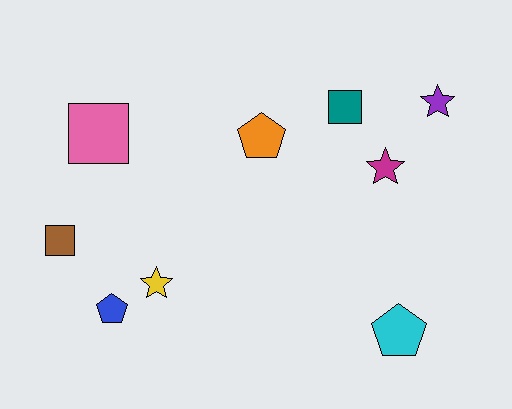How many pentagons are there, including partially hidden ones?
There are 3 pentagons.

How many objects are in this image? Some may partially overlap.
There are 9 objects.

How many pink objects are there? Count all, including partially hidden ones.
There is 1 pink object.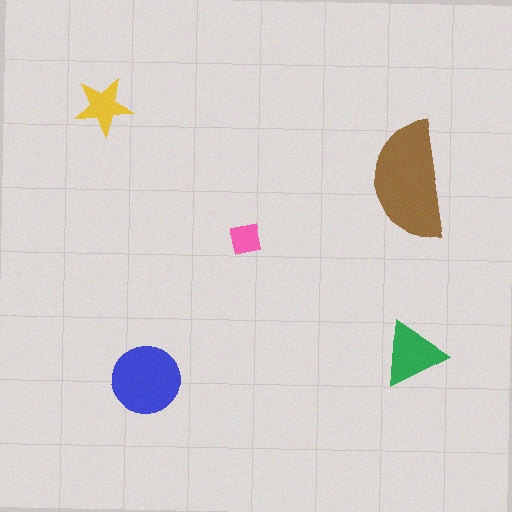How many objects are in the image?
There are 5 objects in the image.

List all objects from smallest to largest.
The pink square, the yellow star, the green triangle, the blue circle, the brown semicircle.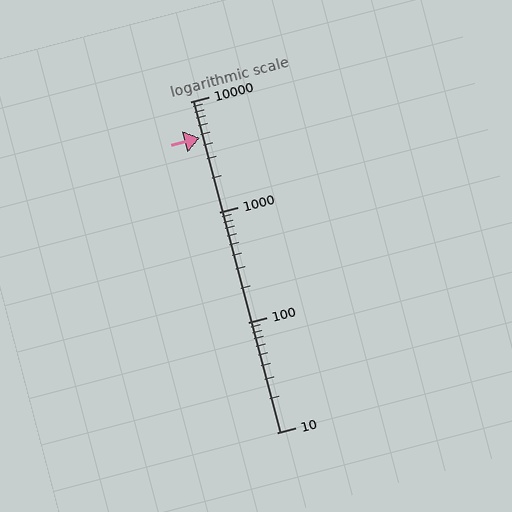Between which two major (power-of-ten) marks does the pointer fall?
The pointer is between 1000 and 10000.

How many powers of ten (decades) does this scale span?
The scale spans 3 decades, from 10 to 10000.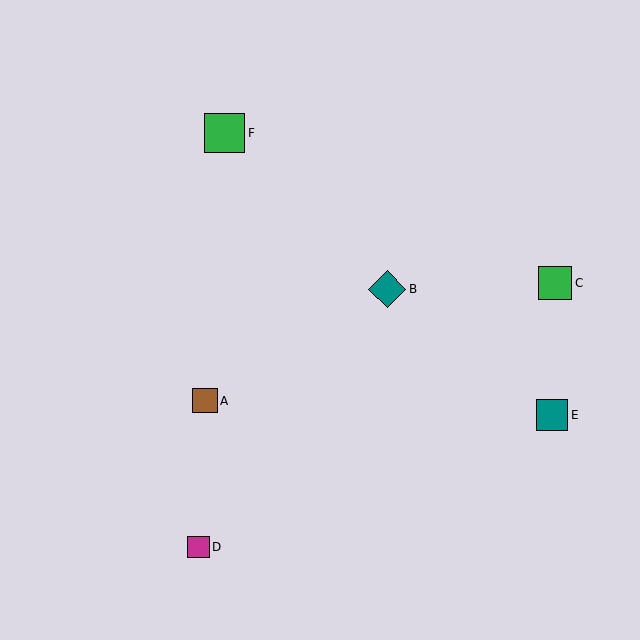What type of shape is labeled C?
Shape C is a green square.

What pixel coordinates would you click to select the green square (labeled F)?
Click at (225, 133) to select the green square F.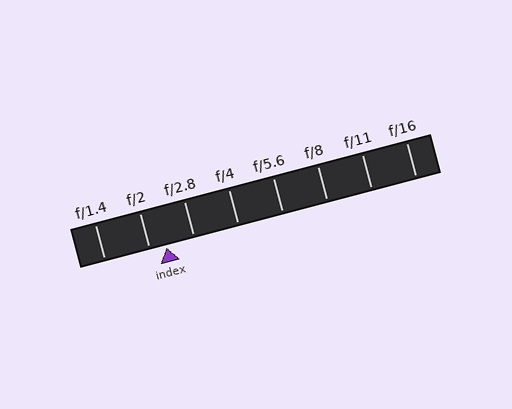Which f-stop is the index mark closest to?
The index mark is closest to f/2.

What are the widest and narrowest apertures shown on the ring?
The widest aperture shown is f/1.4 and the narrowest is f/16.